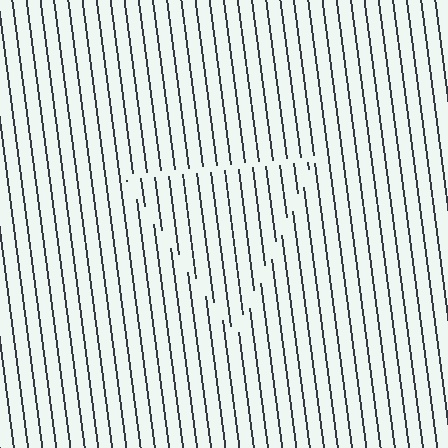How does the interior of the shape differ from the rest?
The interior of the shape contains the same grating, shifted by half a period — the contour is defined by the phase discontinuity where line-ends from the inner and outer gratings abut.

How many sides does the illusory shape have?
3 sides — the line-ends trace a triangle.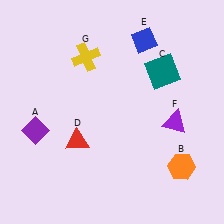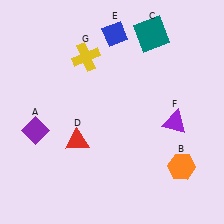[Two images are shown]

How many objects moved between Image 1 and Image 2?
2 objects moved between the two images.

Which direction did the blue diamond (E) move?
The blue diamond (E) moved left.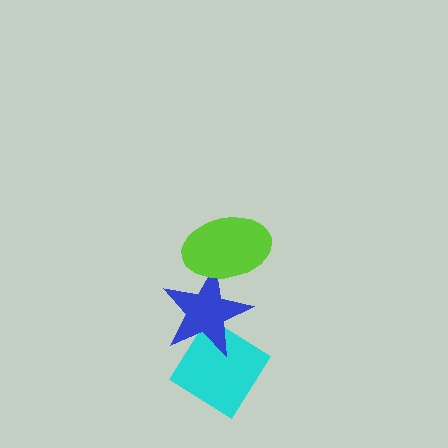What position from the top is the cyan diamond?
The cyan diamond is 3rd from the top.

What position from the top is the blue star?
The blue star is 2nd from the top.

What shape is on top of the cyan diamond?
The blue star is on top of the cyan diamond.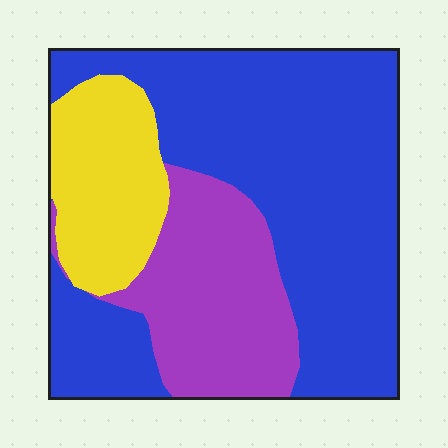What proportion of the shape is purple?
Purple takes up about one quarter (1/4) of the shape.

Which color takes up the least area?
Yellow, at roughly 15%.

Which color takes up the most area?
Blue, at roughly 60%.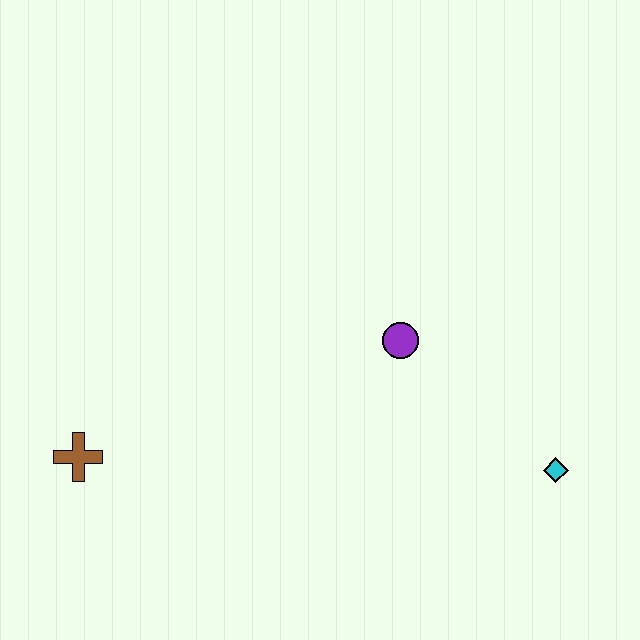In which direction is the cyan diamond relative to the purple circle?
The cyan diamond is to the right of the purple circle.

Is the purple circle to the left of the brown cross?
No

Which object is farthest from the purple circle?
The brown cross is farthest from the purple circle.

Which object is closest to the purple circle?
The cyan diamond is closest to the purple circle.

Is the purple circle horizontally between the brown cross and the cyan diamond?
Yes